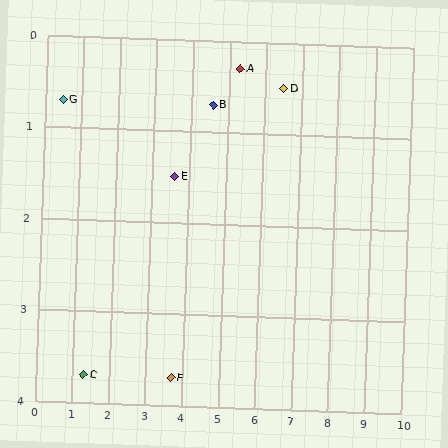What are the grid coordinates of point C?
Point C is at approximately (1.3, 3.7).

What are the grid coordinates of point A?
Point A is at approximately (5.3, 0.3).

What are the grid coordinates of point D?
Point D is at approximately (6.5, 0.5).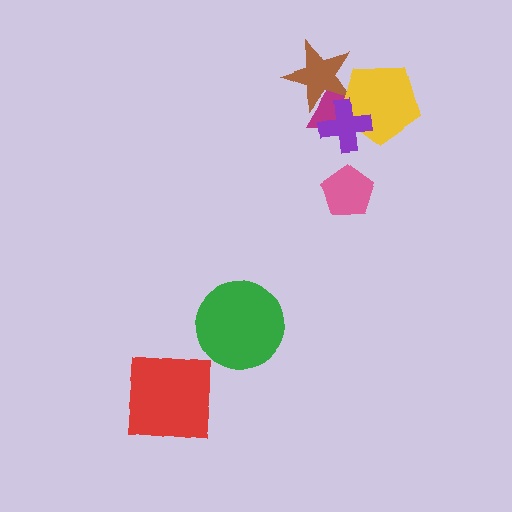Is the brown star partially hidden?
Yes, it is partially covered by another shape.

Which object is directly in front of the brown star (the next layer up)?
The yellow pentagon is directly in front of the brown star.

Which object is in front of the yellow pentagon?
The purple cross is in front of the yellow pentagon.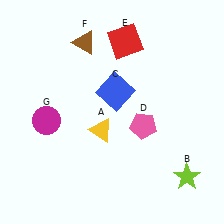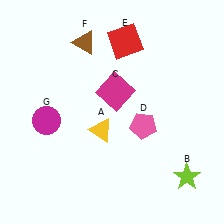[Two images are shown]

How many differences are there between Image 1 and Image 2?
There is 1 difference between the two images.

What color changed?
The square (C) changed from blue in Image 1 to magenta in Image 2.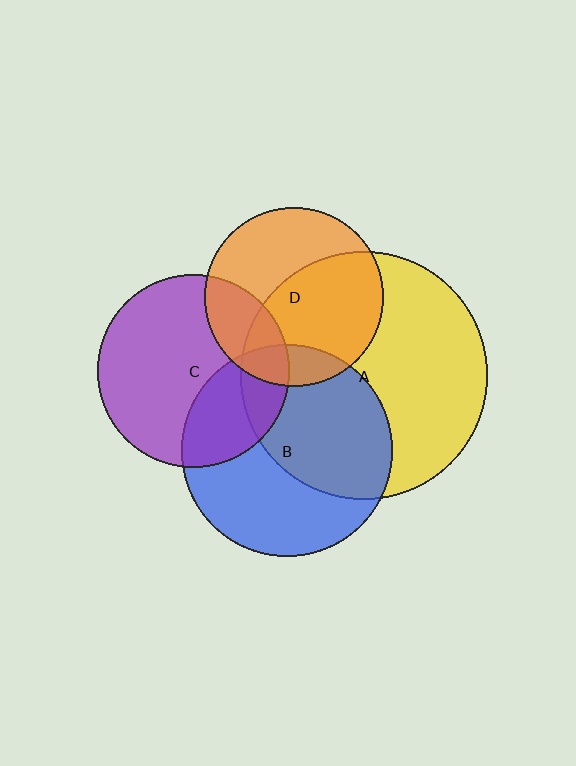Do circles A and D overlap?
Yes.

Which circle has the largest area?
Circle A (yellow).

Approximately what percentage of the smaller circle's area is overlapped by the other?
Approximately 55%.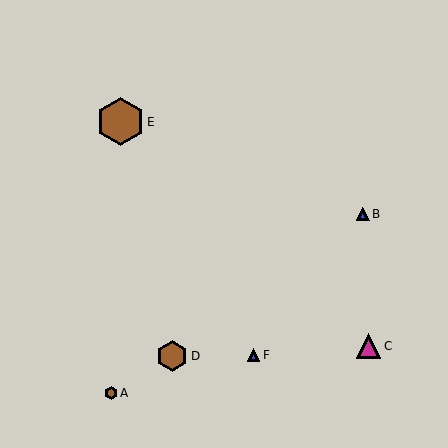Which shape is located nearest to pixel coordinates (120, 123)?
The brown hexagon (labeled E) at (121, 121) is nearest to that location.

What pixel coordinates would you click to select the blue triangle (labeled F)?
Click at (253, 355) to select the blue triangle F.